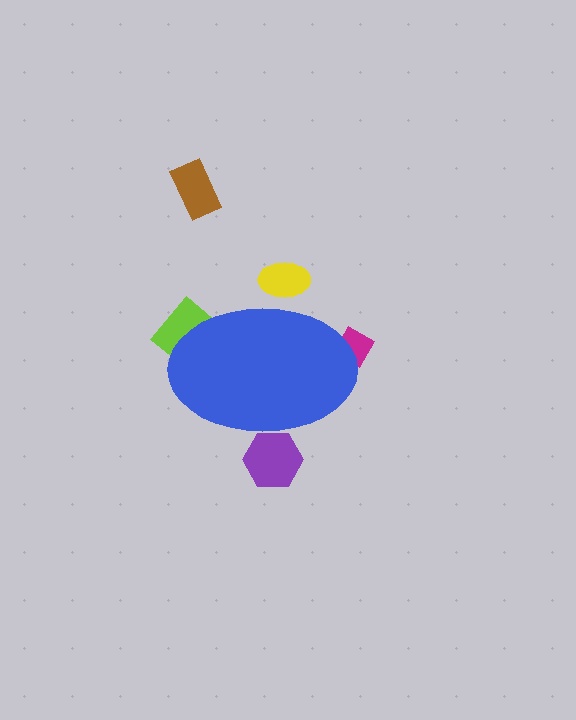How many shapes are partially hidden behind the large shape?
4 shapes are partially hidden.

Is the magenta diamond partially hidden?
Yes, the magenta diamond is partially hidden behind the blue ellipse.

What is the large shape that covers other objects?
A blue ellipse.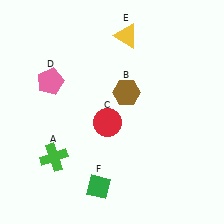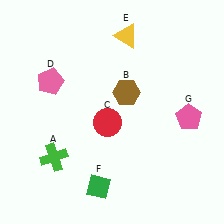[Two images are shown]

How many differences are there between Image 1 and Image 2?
There is 1 difference between the two images.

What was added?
A pink pentagon (G) was added in Image 2.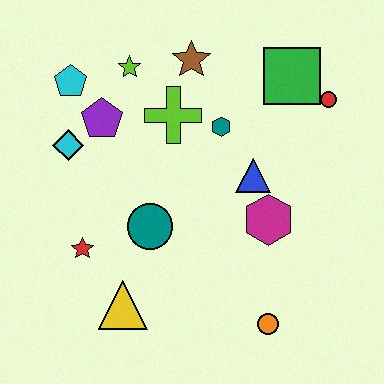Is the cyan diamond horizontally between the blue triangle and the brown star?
No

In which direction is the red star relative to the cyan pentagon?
The red star is below the cyan pentagon.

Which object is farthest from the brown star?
The orange circle is farthest from the brown star.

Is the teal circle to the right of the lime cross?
No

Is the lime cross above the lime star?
No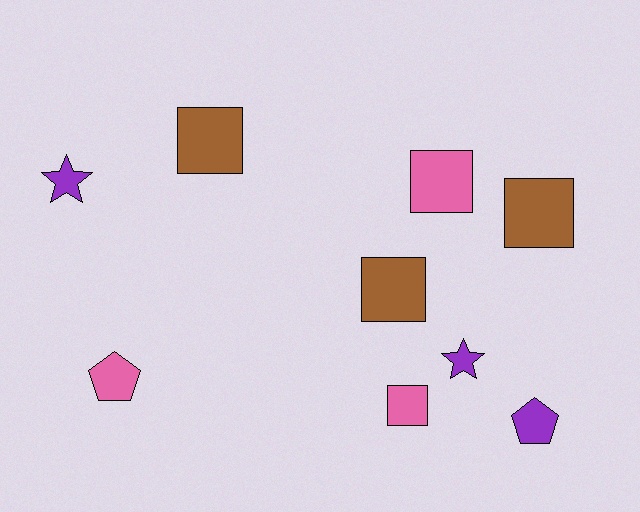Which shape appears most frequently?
Square, with 5 objects.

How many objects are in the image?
There are 9 objects.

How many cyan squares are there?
There are no cyan squares.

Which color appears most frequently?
Brown, with 3 objects.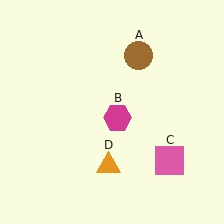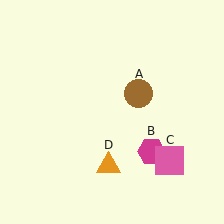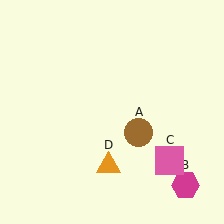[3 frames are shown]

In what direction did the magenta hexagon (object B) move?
The magenta hexagon (object B) moved down and to the right.